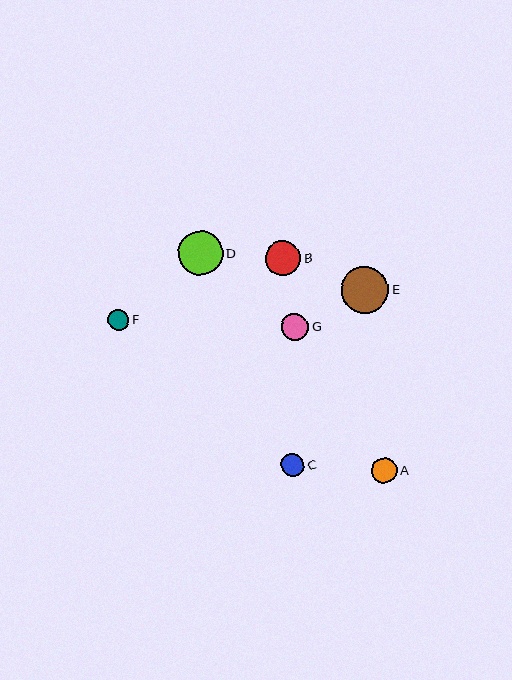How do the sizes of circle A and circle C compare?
Circle A and circle C are approximately the same size.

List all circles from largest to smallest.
From largest to smallest: E, D, B, G, A, C, F.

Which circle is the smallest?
Circle F is the smallest with a size of approximately 22 pixels.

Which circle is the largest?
Circle E is the largest with a size of approximately 47 pixels.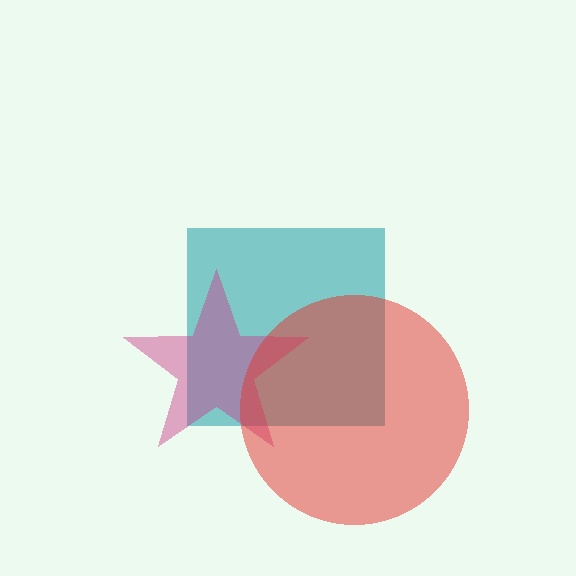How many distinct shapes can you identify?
There are 3 distinct shapes: a teal square, a magenta star, a red circle.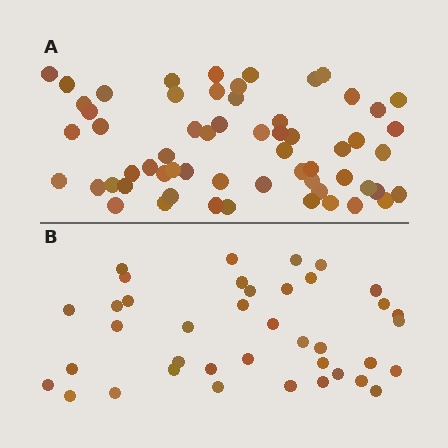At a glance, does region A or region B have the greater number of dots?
Region A (the top region) has more dots.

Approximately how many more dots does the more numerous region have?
Region A has approximately 20 more dots than region B.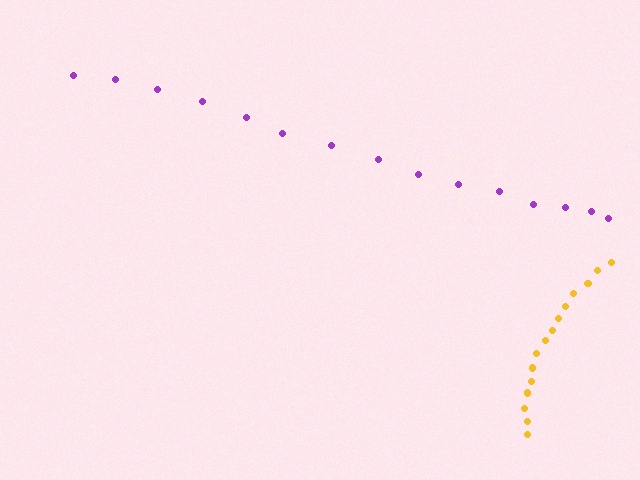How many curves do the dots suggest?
There are 2 distinct paths.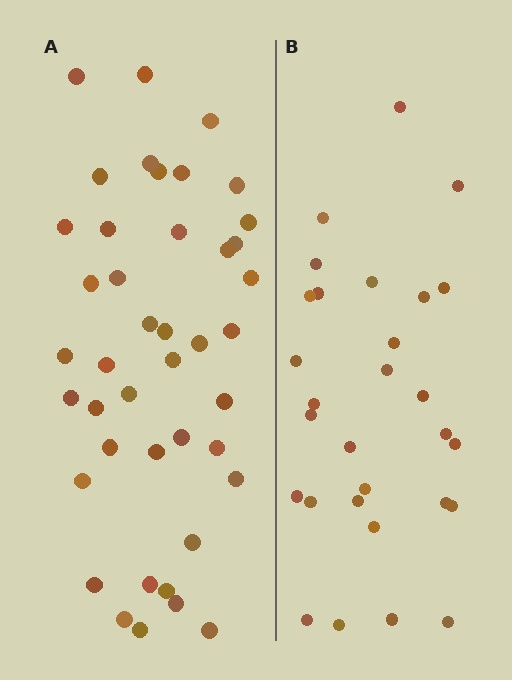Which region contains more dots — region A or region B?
Region A (the left region) has more dots.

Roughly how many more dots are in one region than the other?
Region A has approximately 15 more dots than region B.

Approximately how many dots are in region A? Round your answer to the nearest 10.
About 40 dots. (The exact count is 42, which rounds to 40.)